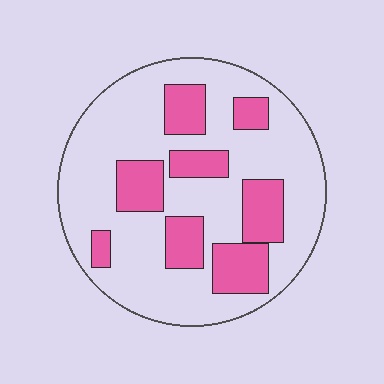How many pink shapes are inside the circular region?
8.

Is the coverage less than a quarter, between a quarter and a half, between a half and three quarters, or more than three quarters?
Between a quarter and a half.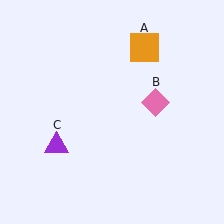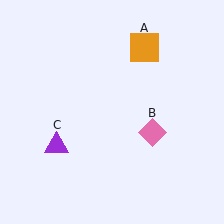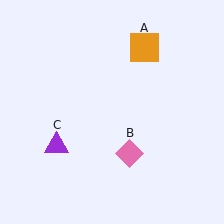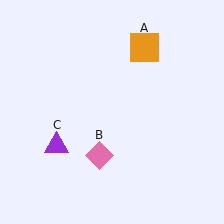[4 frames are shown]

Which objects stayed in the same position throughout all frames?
Orange square (object A) and purple triangle (object C) remained stationary.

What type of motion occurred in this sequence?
The pink diamond (object B) rotated clockwise around the center of the scene.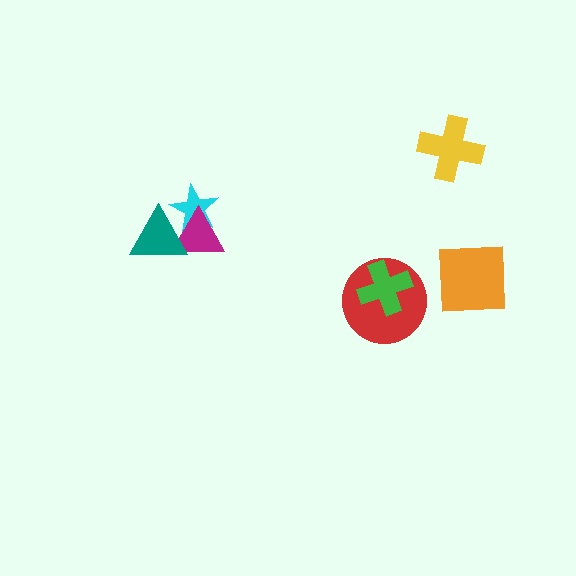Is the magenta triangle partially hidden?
Yes, it is partially covered by another shape.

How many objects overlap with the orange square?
0 objects overlap with the orange square.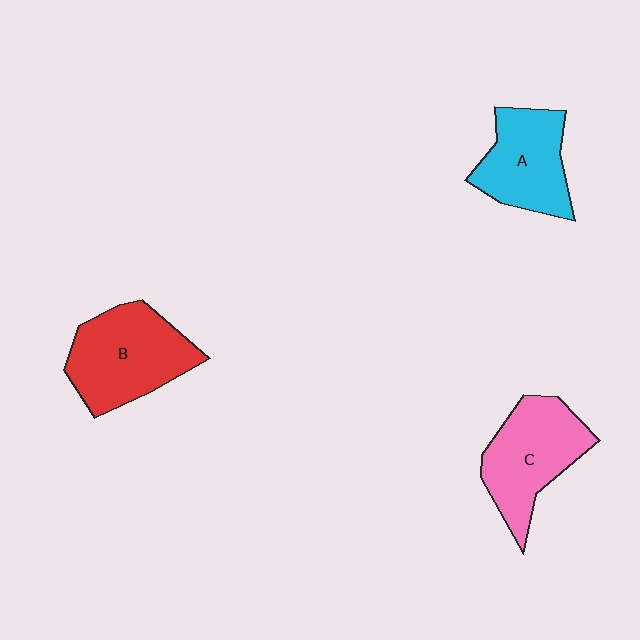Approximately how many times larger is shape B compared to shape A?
Approximately 1.2 times.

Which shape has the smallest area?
Shape A (cyan).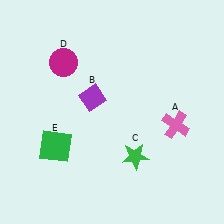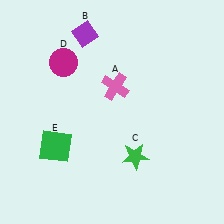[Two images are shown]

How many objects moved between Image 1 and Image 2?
2 objects moved between the two images.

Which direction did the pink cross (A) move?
The pink cross (A) moved left.